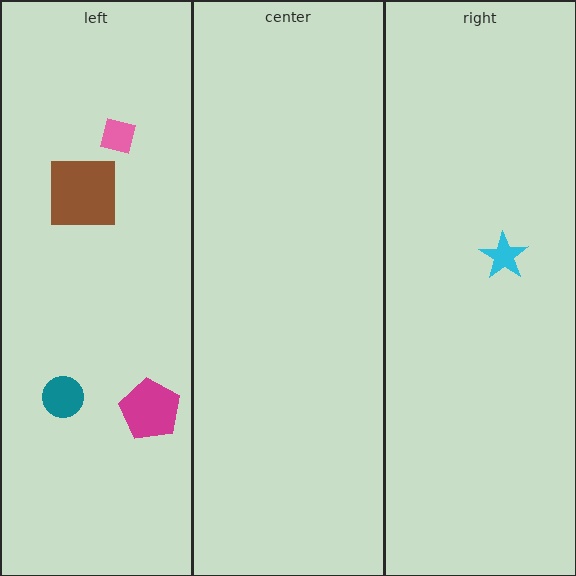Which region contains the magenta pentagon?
The left region.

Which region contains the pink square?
The left region.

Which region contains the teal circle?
The left region.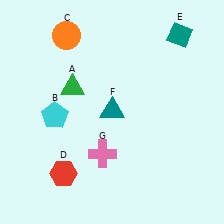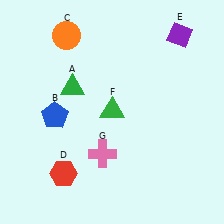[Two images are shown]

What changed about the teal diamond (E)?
In Image 1, E is teal. In Image 2, it changed to purple.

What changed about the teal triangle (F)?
In Image 1, F is teal. In Image 2, it changed to green.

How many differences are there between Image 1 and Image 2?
There are 3 differences between the two images.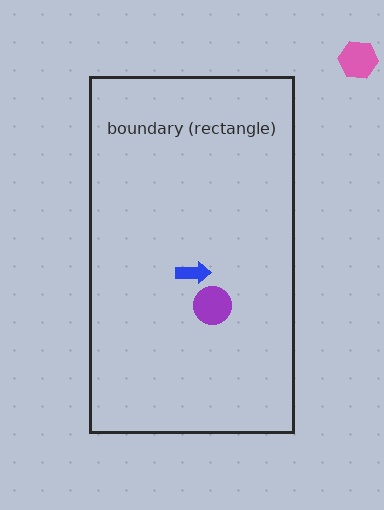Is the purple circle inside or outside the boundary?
Inside.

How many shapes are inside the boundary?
2 inside, 1 outside.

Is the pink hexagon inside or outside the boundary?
Outside.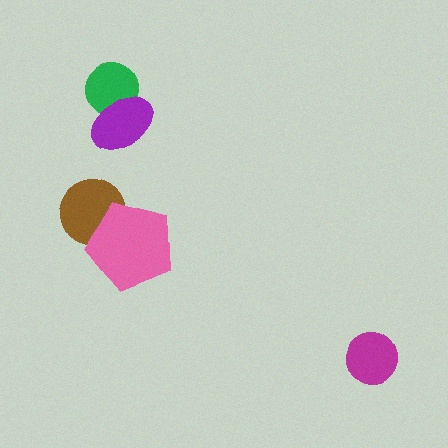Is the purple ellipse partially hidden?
No, no other shape covers it.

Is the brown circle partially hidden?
Yes, it is partially covered by another shape.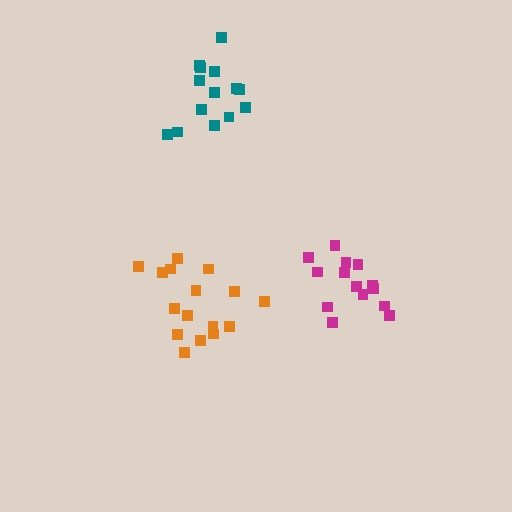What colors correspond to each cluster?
The clusters are colored: magenta, teal, orange.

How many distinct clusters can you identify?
There are 3 distinct clusters.